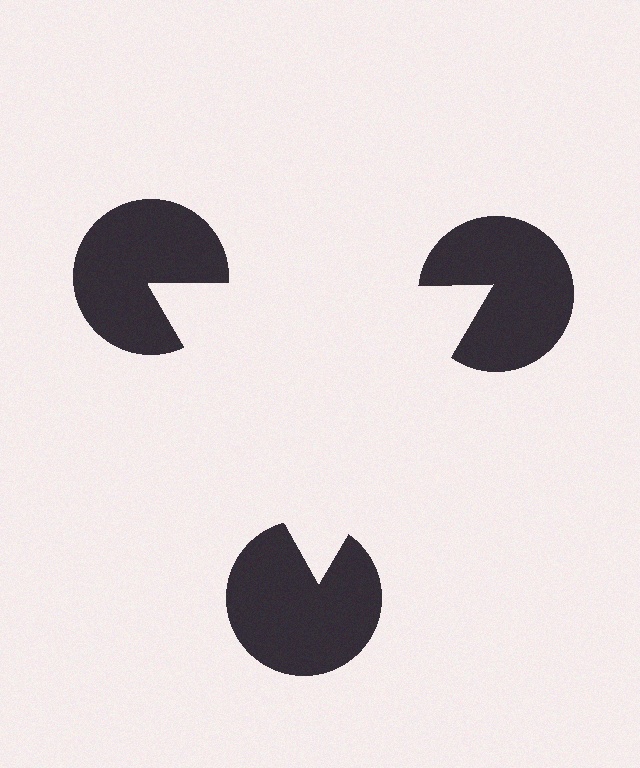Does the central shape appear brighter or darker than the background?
It typically appears slightly brighter than the background, even though no actual brightness change is drawn.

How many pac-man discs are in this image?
There are 3 — one at each vertex of the illusory triangle.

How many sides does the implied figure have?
3 sides.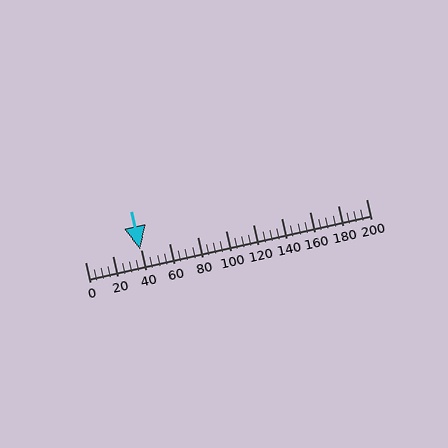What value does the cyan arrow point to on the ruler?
The cyan arrow points to approximately 39.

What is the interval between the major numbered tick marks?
The major tick marks are spaced 20 units apart.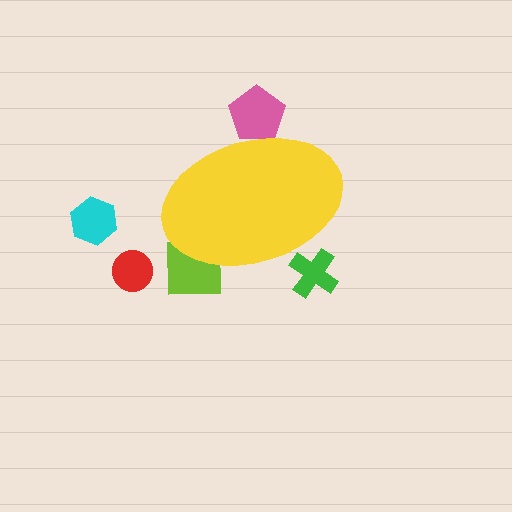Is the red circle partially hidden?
No, the red circle is fully visible.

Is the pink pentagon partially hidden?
Yes, the pink pentagon is partially hidden behind the yellow ellipse.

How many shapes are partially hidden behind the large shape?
3 shapes are partially hidden.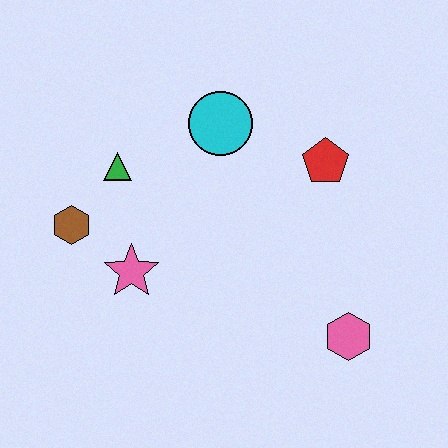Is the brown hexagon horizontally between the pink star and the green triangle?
No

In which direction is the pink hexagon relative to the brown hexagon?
The pink hexagon is to the right of the brown hexagon.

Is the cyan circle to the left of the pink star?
No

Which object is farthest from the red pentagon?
The brown hexagon is farthest from the red pentagon.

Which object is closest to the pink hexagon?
The red pentagon is closest to the pink hexagon.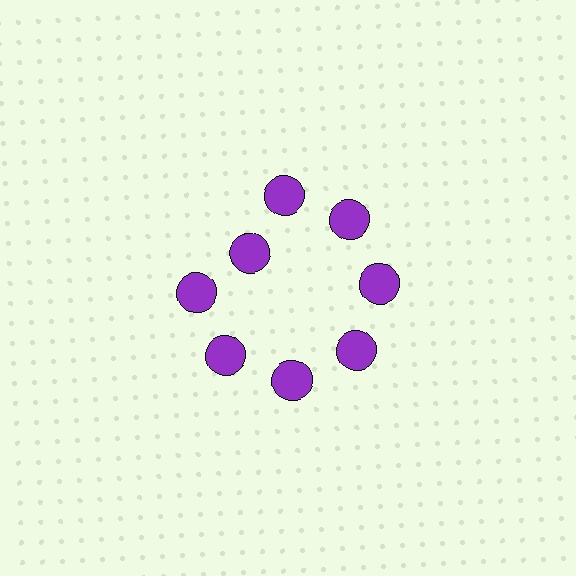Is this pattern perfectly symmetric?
No. The 8 purple circles are arranged in a ring, but one element near the 10 o'clock position is pulled inward toward the center, breaking the 8-fold rotational symmetry.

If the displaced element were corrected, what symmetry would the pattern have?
It would have 8-fold rotational symmetry — the pattern would map onto itself every 45 degrees.